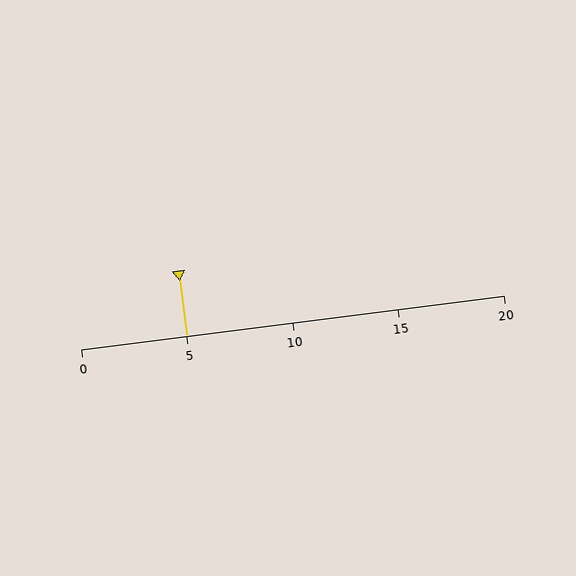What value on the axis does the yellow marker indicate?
The marker indicates approximately 5.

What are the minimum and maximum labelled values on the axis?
The axis runs from 0 to 20.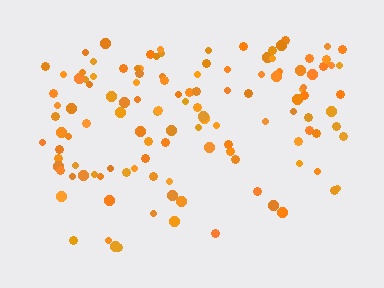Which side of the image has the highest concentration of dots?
The top.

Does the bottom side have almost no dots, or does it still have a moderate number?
Still a moderate number, just noticeably fewer than the top.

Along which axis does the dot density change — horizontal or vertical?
Vertical.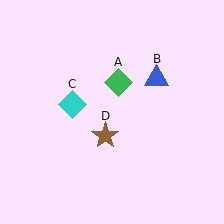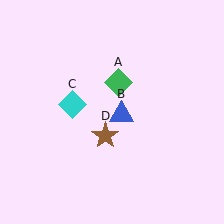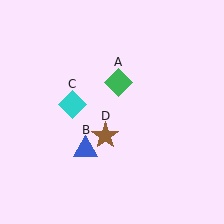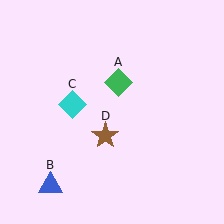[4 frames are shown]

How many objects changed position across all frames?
1 object changed position: blue triangle (object B).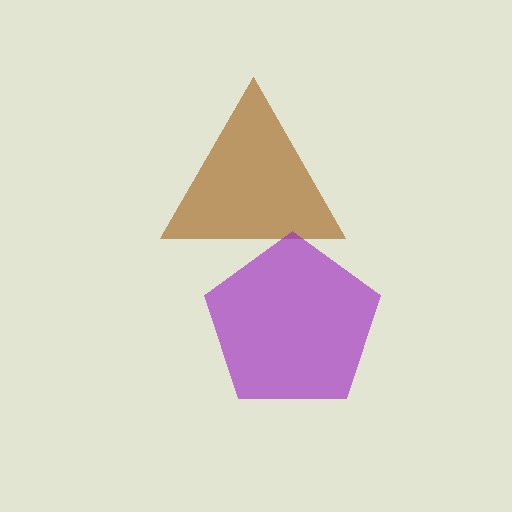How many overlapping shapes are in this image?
There are 2 overlapping shapes in the image.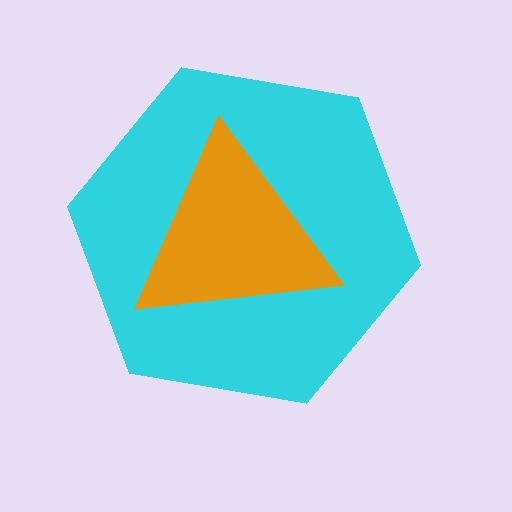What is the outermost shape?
The cyan hexagon.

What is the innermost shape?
The orange triangle.